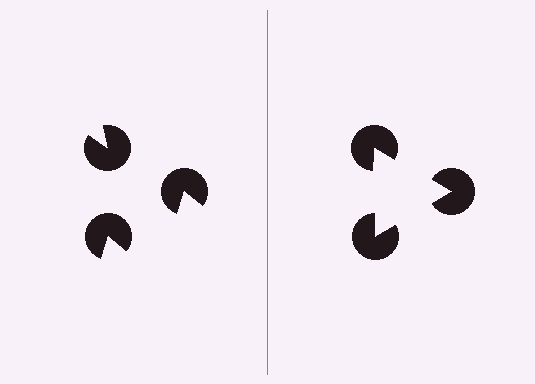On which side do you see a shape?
An illusory triangle appears on the right side. On the left side the wedge cuts are rotated, so no coherent shape forms.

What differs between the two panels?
The pac-man discs are positioned identically on both sides; only the wedge orientations differ. On the right they align to a triangle; on the left they are misaligned.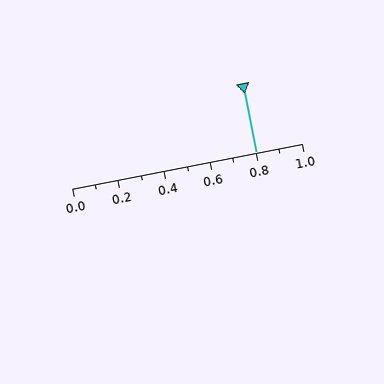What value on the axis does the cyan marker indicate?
The marker indicates approximately 0.8.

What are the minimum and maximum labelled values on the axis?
The axis runs from 0.0 to 1.0.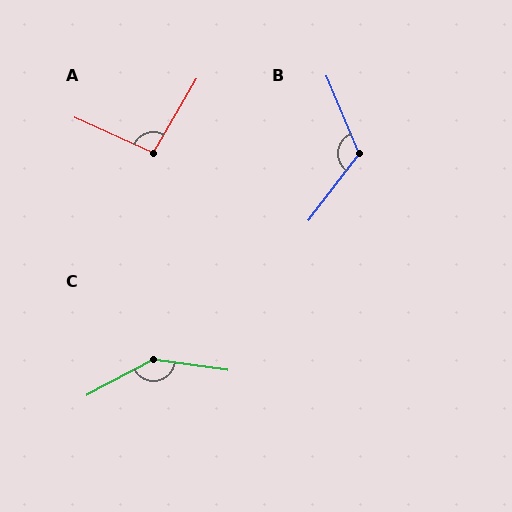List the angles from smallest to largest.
A (96°), B (119°), C (144°).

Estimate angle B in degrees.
Approximately 119 degrees.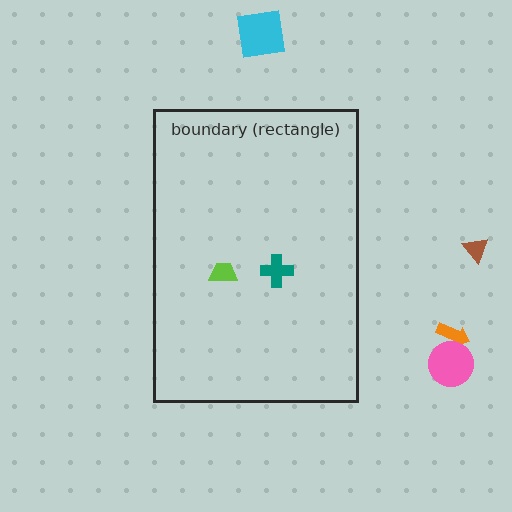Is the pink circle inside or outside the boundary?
Outside.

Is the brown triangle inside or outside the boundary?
Outside.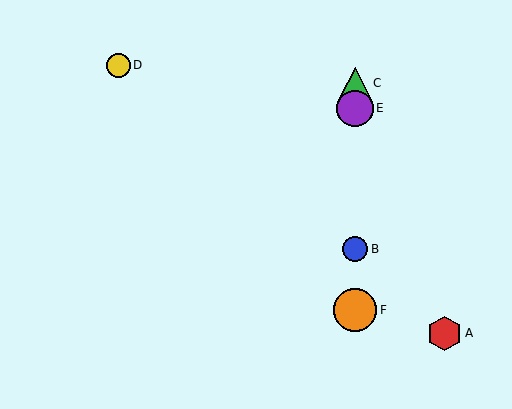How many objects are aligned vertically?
4 objects (B, C, E, F) are aligned vertically.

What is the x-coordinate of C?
Object C is at x≈355.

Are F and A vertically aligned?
No, F is at x≈355 and A is at x≈445.